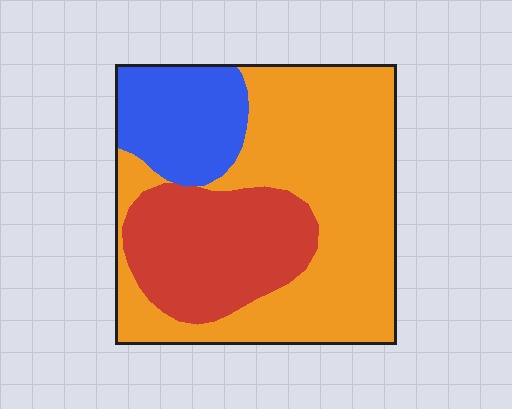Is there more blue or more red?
Red.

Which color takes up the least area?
Blue, at roughly 20%.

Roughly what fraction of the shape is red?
Red covers 27% of the shape.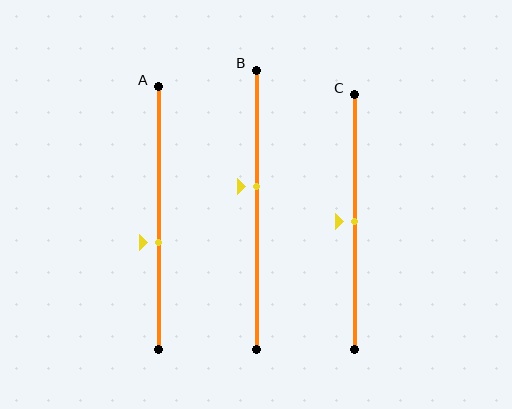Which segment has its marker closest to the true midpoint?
Segment C has its marker closest to the true midpoint.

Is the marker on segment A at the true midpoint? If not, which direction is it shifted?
No, the marker on segment A is shifted downward by about 10% of the segment length.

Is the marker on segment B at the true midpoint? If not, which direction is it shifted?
No, the marker on segment B is shifted upward by about 8% of the segment length.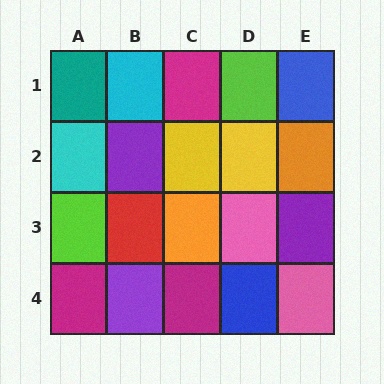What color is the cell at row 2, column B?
Purple.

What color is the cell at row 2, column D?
Yellow.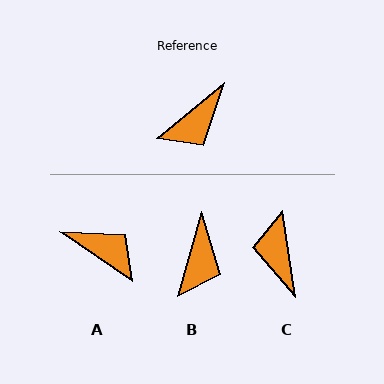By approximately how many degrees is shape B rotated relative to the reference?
Approximately 35 degrees counter-clockwise.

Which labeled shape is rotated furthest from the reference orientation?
C, about 121 degrees away.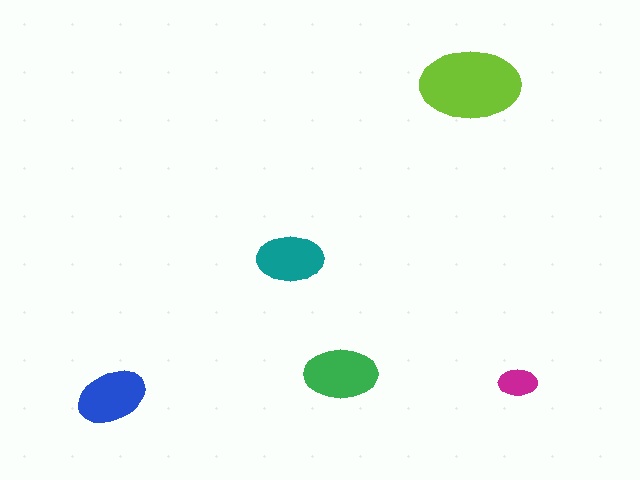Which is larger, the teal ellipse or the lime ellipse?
The lime one.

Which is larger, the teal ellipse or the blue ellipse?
The blue one.